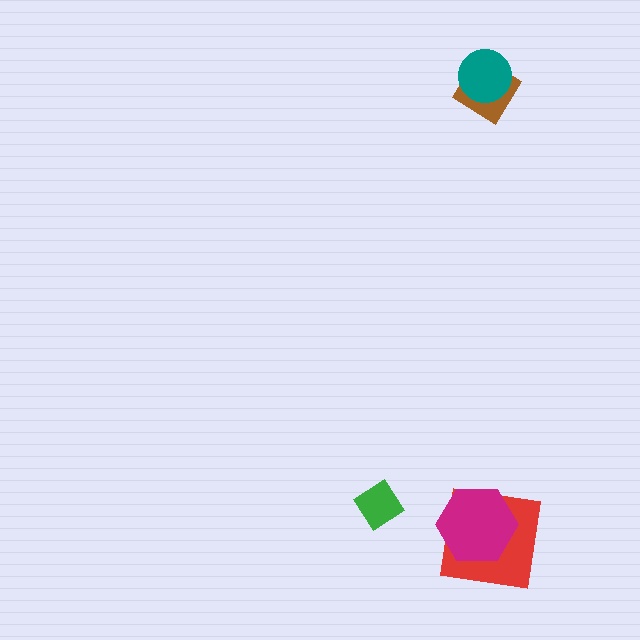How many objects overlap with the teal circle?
1 object overlaps with the teal circle.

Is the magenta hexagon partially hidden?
No, no other shape covers it.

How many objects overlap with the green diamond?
0 objects overlap with the green diamond.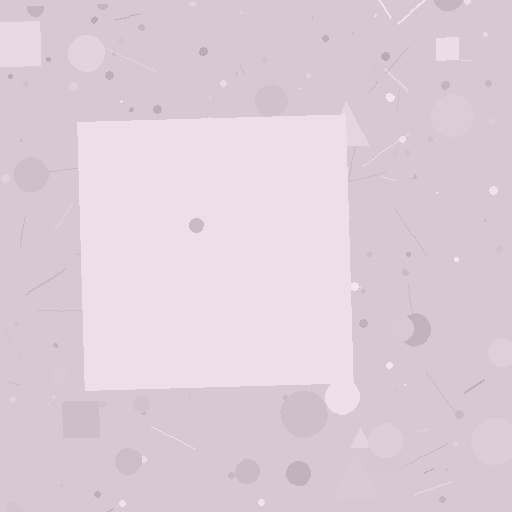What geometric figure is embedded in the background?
A square is embedded in the background.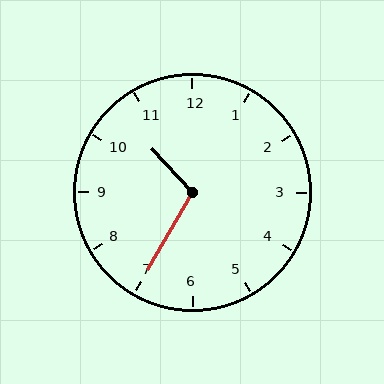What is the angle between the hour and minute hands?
Approximately 108 degrees.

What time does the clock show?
10:35.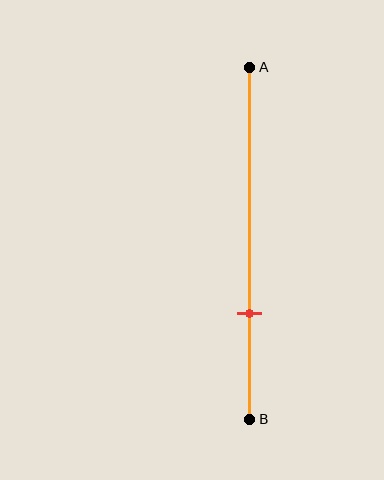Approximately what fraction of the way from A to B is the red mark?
The red mark is approximately 70% of the way from A to B.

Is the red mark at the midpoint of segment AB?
No, the mark is at about 70% from A, not at the 50% midpoint.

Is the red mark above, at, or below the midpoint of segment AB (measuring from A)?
The red mark is below the midpoint of segment AB.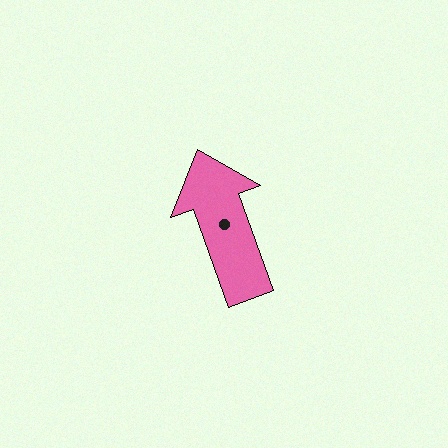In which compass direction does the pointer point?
North.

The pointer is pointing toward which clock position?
Roughly 11 o'clock.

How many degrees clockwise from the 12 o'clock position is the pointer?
Approximately 340 degrees.